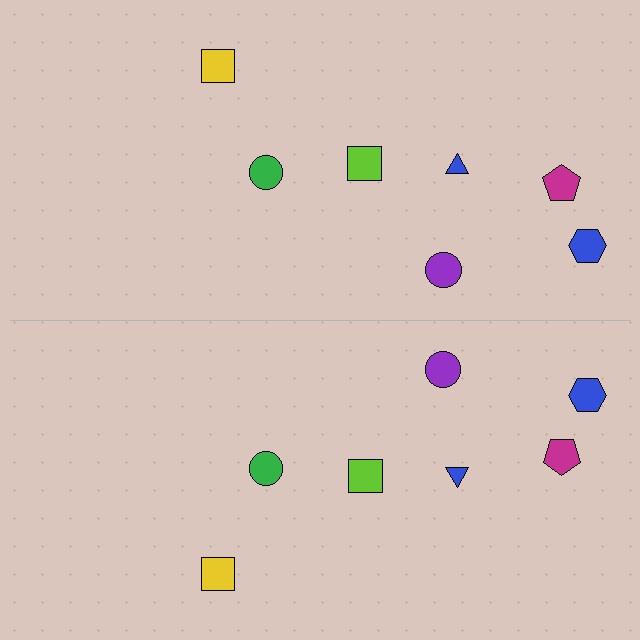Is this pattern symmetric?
Yes, this pattern has bilateral (reflection) symmetry.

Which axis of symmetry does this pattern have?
The pattern has a horizontal axis of symmetry running through the center of the image.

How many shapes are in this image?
There are 14 shapes in this image.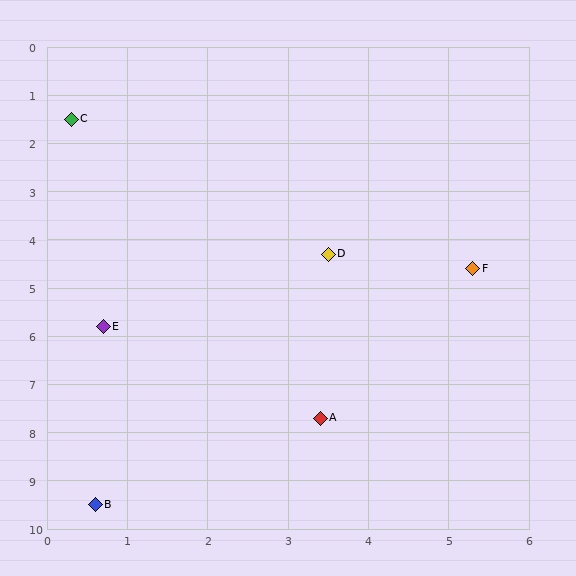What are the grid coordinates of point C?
Point C is at approximately (0.3, 1.5).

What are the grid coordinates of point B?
Point B is at approximately (0.6, 9.5).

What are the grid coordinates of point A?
Point A is at approximately (3.4, 7.7).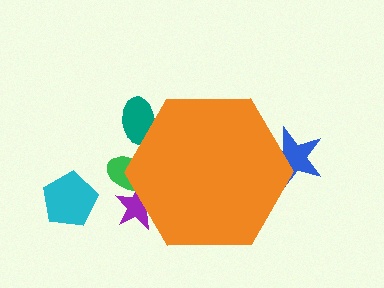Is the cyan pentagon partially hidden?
No, the cyan pentagon is fully visible.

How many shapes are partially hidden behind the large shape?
4 shapes are partially hidden.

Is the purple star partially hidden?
Yes, the purple star is partially hidden behind the orange hexagon.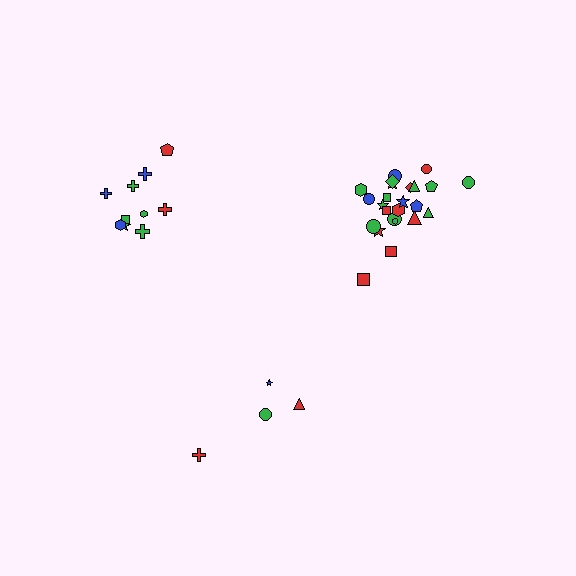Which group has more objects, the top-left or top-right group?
The top-right group.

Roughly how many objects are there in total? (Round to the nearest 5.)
Roughly 40 objects in total.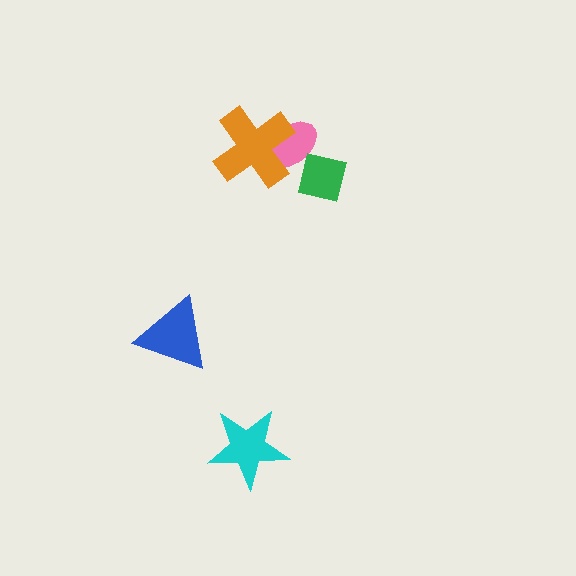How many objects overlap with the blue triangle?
0 objects overlap with the blue triangle.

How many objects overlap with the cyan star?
0 objects overlap with the cyan star.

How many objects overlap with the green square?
1 object overlaps with the green square.